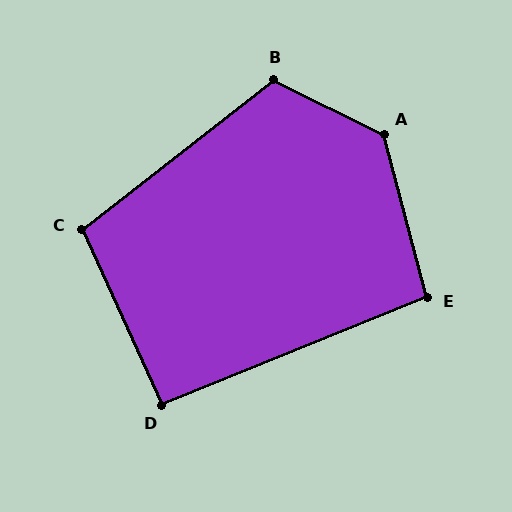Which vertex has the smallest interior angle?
D, at approximately 92 degrees.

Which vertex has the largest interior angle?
A, at approximately 131 degrees.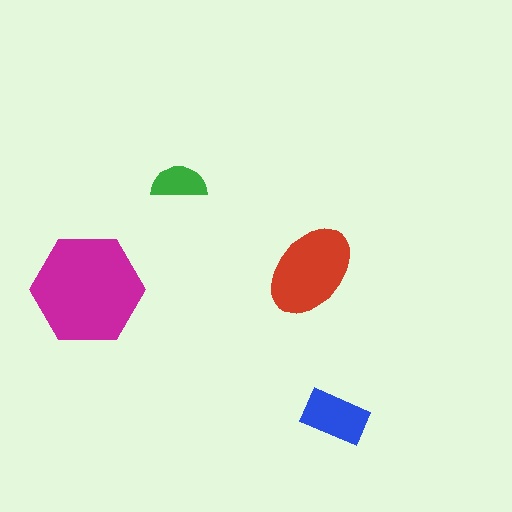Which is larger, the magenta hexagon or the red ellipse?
The magenta hexagon.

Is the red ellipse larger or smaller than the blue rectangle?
Larger.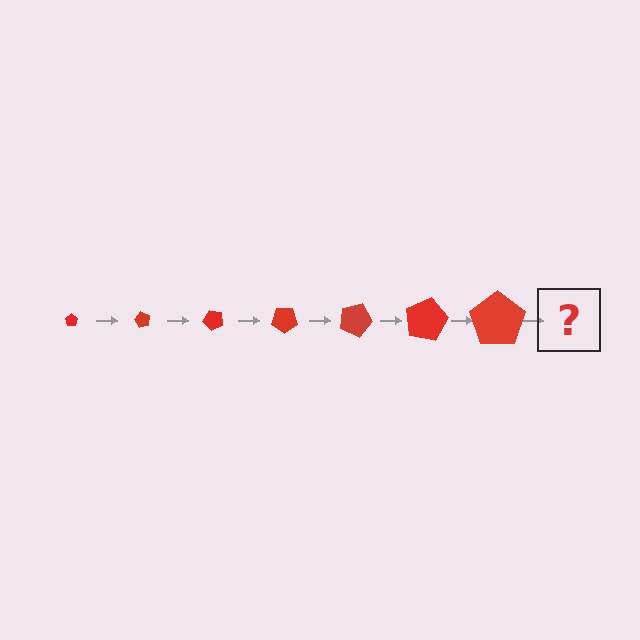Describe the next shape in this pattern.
It should be a pentagon, larger than the previous one and rotated 420 degrees from the start.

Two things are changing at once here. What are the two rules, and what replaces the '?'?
The two rules are that the pentagon grows larger each step and it rotates 60 degrees each step. The '?' should be a pentagon, larger than the previous one and rotated 420 degrees from the start.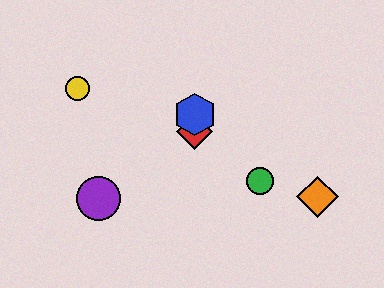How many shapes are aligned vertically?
2 shapes (the red diamond, the blue hexagon) are aligned vertically.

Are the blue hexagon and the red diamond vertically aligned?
Yes, both are at x≈195.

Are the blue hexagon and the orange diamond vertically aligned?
No, the blue hexagon is at x≈195 and the orange diamond is at x≈317.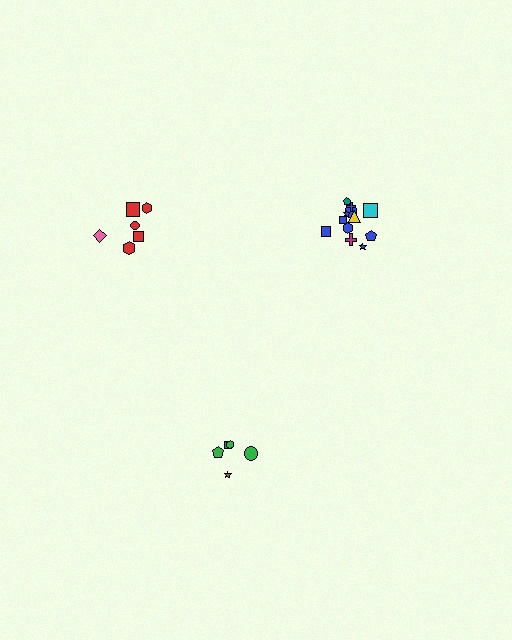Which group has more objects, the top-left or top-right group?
The top-right group.